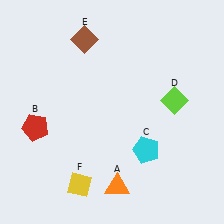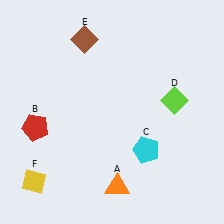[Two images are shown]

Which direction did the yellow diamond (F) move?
The yellow diamond (F) moved left.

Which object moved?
The yellow diamond (F) moved left.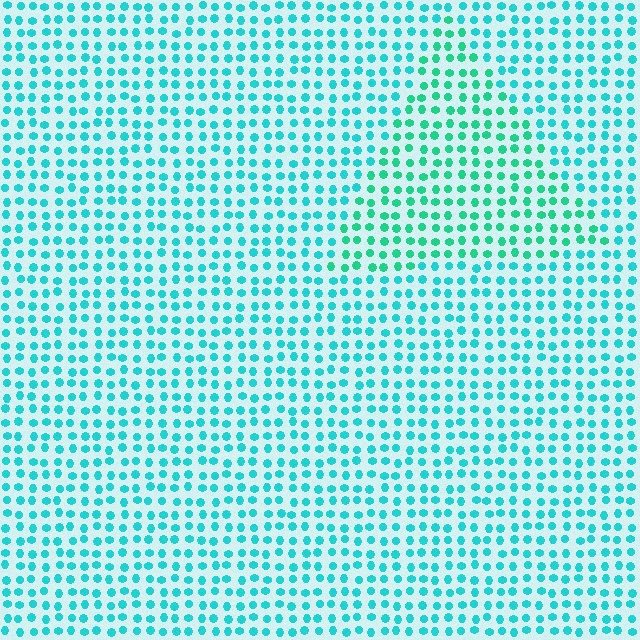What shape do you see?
I see a triangle.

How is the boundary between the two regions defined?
The boundary is defined purely by a slight shift in hue (about 23 degrees). Spacing, size, and orientation are identical on both sides.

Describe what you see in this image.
The image is filled with small cyan elements in a uniform arrangement. A triangle-shaped region is visible where the elements are tinted to a slightly different hue, forming a subtle color boundary.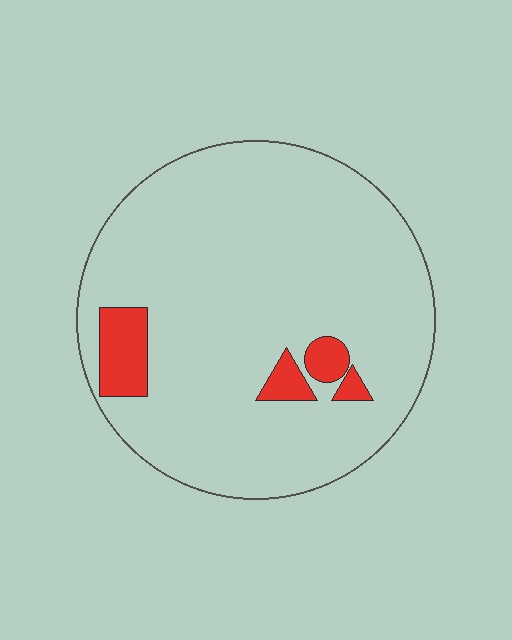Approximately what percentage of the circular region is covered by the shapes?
Approximately 10%.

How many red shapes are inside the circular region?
4.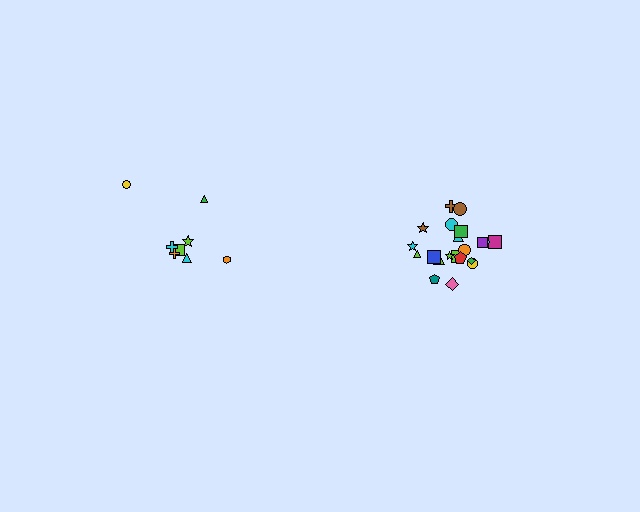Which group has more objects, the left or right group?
The right group.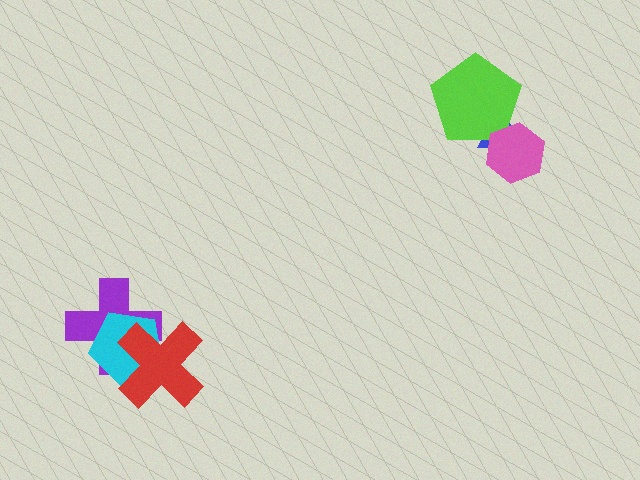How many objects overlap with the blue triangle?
2 objects overlap with the blue triangle.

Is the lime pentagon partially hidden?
Yes, it is partially covered by another shape.